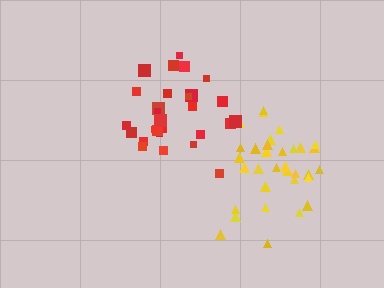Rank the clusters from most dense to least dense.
red, yellow.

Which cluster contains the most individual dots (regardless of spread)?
Yellow (33).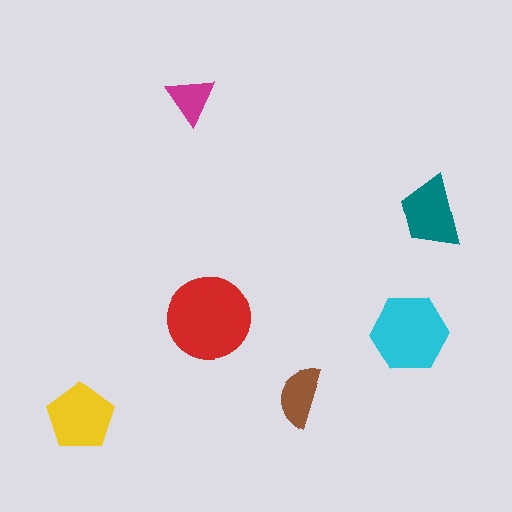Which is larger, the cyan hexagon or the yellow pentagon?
The cyan hexagon.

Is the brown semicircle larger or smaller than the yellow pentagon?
Smaller.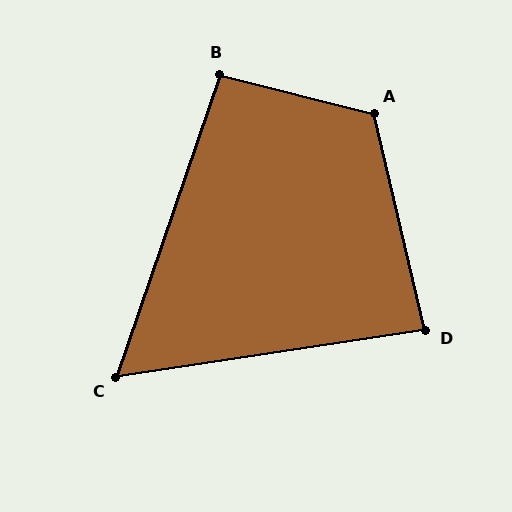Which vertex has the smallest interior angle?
C, at approximately 62 degrees.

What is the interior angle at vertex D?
Approximately 85 degrees (approximately right).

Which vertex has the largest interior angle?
A, at approximately 118 degrees.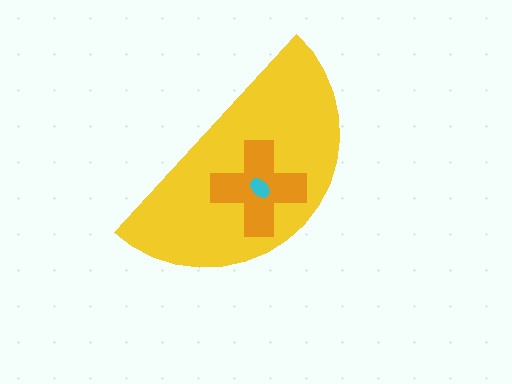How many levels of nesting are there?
3.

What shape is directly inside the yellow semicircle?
The orange cross.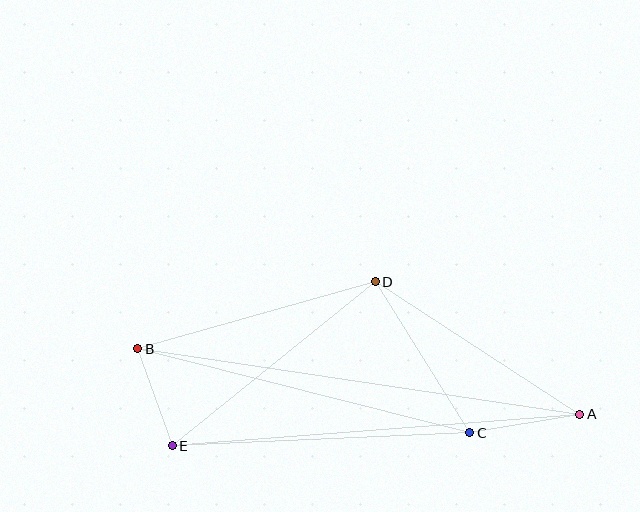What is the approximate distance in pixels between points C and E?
The distance between C and E is approximately 298 pixels.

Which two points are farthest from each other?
Points A and B are farthest from each other.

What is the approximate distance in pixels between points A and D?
The distance between A and D is approximately 244 pixels.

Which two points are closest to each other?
Points B and E are closest to each other.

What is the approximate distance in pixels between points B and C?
The distance between B and C is approximately 343 pixels.